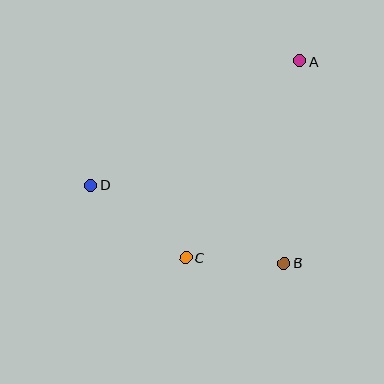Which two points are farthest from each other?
Points A and D are farthest from each other.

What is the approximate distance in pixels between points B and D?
The distance between B and D is approximately 209 pixels.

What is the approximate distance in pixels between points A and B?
The distance between A and B is approximately 203 pixels.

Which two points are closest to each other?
Points B and C are closest to each other.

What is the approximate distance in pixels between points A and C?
The distance between A and C is approximately 227 pixels.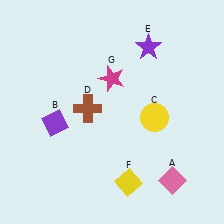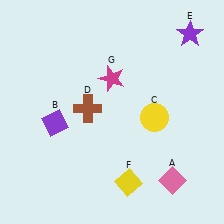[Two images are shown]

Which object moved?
The purple star (E) moved right.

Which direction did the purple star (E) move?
The purple star (E) moved right.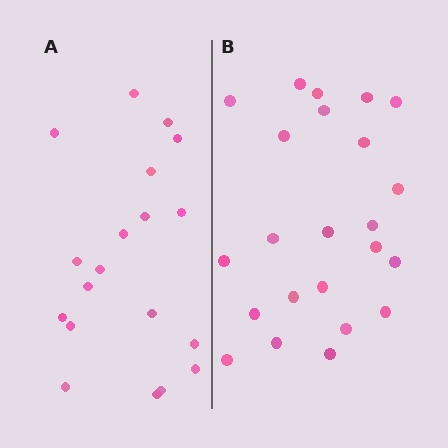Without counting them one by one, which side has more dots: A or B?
Region B (the right region) has more dots.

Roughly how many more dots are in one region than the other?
Region B has about 4 more dots than region A.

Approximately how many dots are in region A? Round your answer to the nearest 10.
About 20 dots. (The exact count is 19, which rounds to 20.)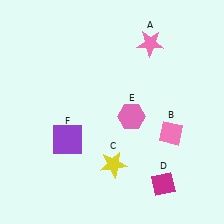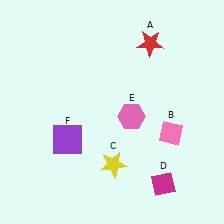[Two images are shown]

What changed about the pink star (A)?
In Image 1, A is pink. In Image 2, it changed to red.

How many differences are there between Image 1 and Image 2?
There is 1 difference between the two images.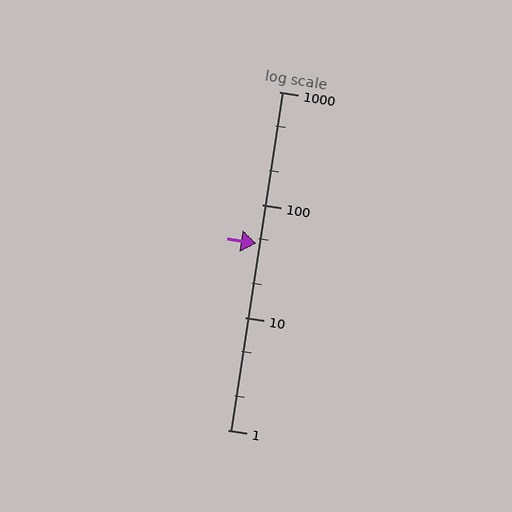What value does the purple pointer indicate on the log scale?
The pointer indicates approximately 45.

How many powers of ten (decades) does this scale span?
The scale spans 3 decades, from 1 to 1000.